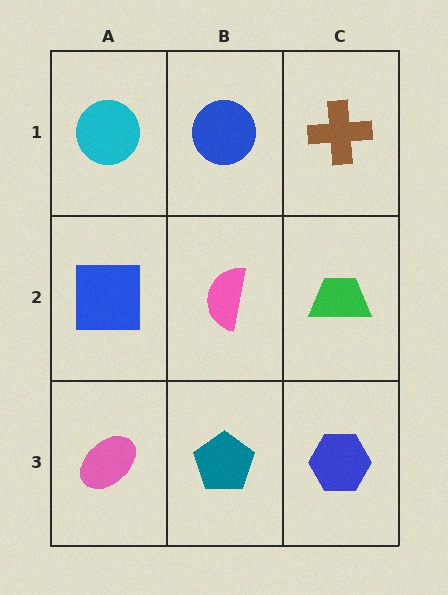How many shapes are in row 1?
3 shapes.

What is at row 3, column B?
A teal pentagon.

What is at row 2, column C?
A green trapezoid.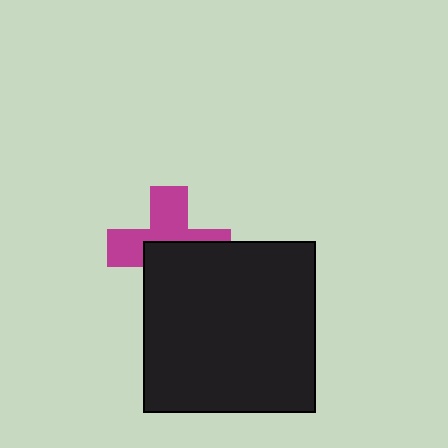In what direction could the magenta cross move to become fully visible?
The magenta cross could move up. That would shift it out from behind the black square entirely.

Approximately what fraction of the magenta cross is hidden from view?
Roughly 49% of the magenta cross is hidden behind the black square.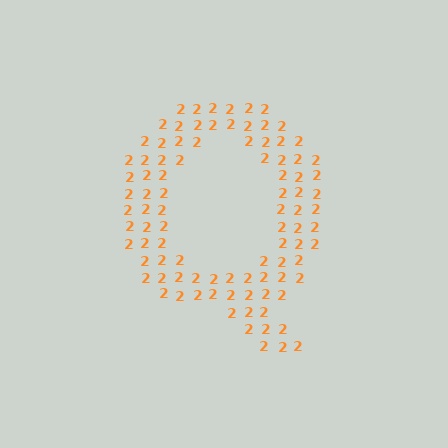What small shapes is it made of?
It is made of small digit 2's.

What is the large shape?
The large shape is the letter Q.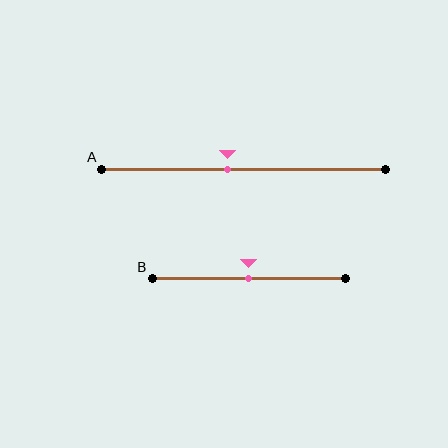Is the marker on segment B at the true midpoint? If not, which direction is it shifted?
Yes, the marker on segment B is at the true midpoint.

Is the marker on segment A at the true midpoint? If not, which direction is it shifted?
No, the marker on segment A is shifted to the left by about 6% of the segment length.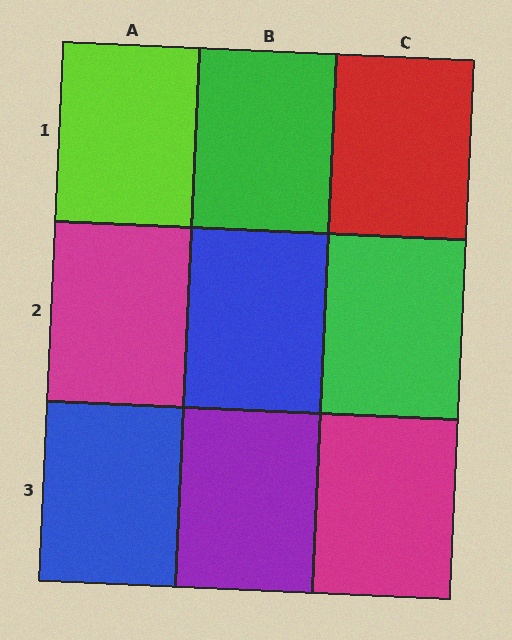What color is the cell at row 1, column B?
Green.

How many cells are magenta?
2 cells are magenta.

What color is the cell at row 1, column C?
Red.